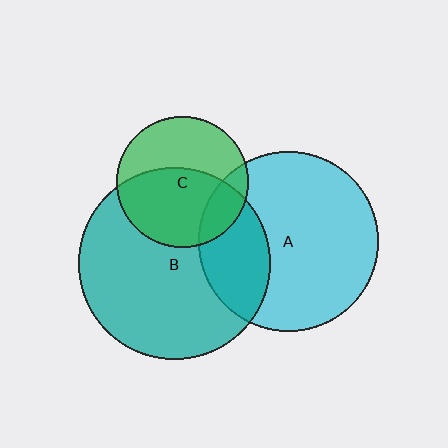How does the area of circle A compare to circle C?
Approximately 1.9 times.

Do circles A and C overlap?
Yes.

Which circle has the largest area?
Circle B (teal).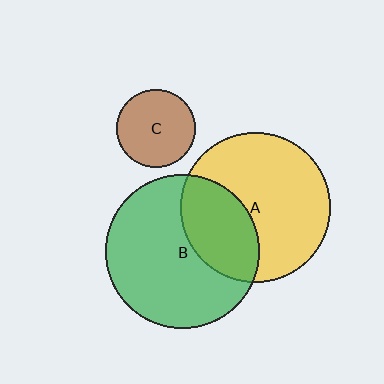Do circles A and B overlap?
Yes.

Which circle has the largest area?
Circle B (green).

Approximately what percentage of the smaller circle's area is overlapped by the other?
Approximately 35%.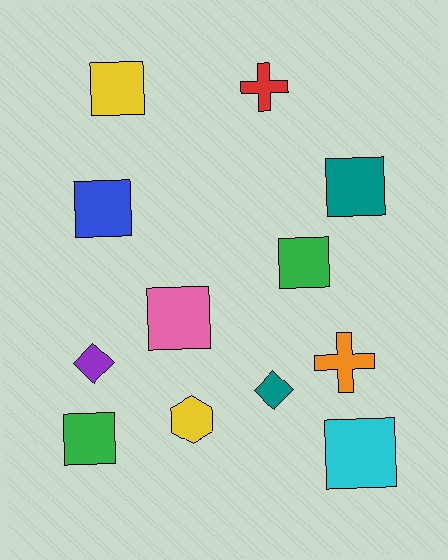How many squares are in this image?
There are 7 squares.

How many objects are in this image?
There are 12 objects.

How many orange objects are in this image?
There is 1 orange object.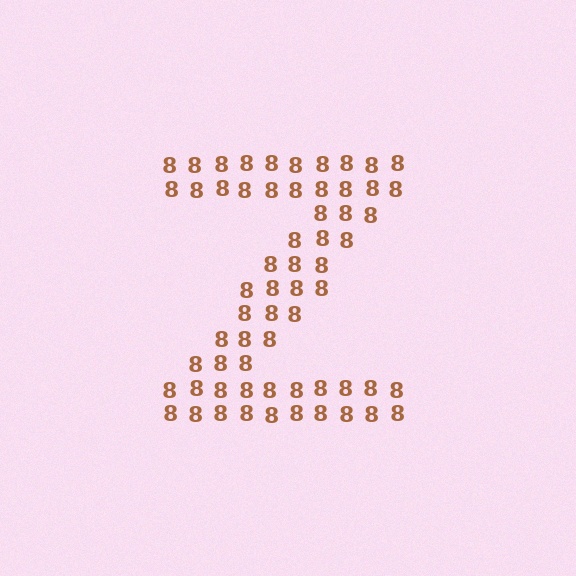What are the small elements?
The small elements are digit 8's.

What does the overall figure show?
The overall figure shows the letter Z.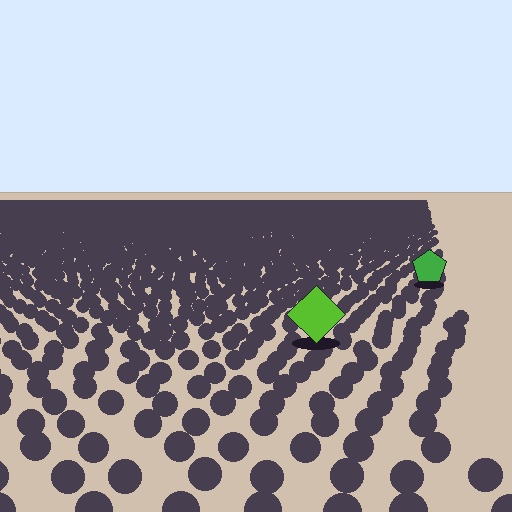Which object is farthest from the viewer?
The green pentagon is farthest from the viewer. It appears smaller and the ground texture around it is denser.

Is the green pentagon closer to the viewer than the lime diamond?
No. The lime diamond is closer — you can tell from the texture gradient: the ground texture is coarser near it.